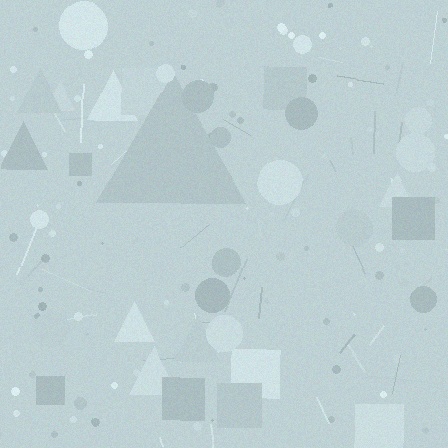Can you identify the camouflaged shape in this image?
The camouflaged shape is a triangle.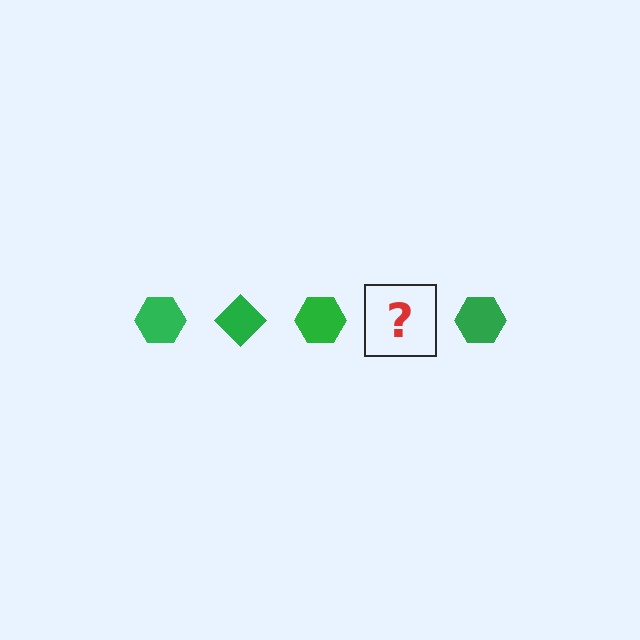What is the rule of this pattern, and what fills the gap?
The rule is that the pattern cycles through hexagon, diamond shapes in green. The gap should be filled with a green diamond.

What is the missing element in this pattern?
The missing element is a green diamond.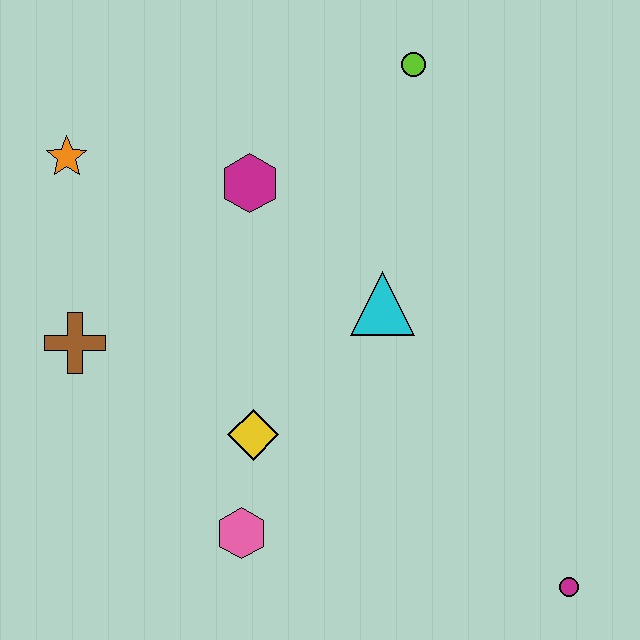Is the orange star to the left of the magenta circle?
Yes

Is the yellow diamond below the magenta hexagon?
Yes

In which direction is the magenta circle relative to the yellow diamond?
The magenta circle is to the right of the yellow diamond.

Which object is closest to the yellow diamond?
The pink hexagon is closest to the yellow diamond.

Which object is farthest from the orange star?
The magenta circle is farthest from the orange star.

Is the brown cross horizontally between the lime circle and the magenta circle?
No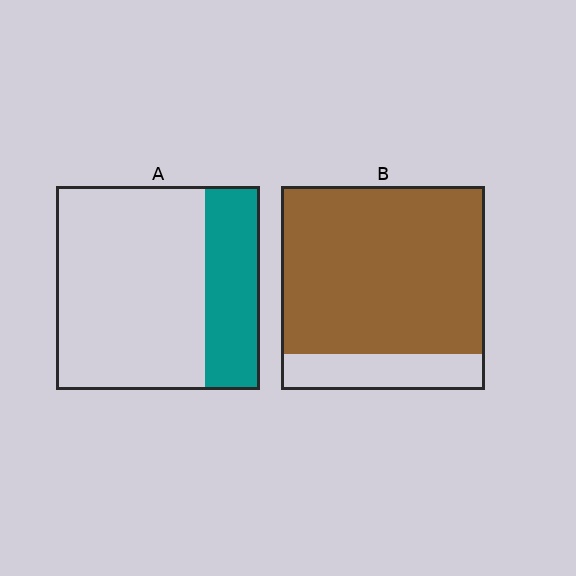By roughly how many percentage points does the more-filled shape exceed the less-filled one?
By roughly 55 percentage points (B over A).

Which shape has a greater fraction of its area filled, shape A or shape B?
Shape B.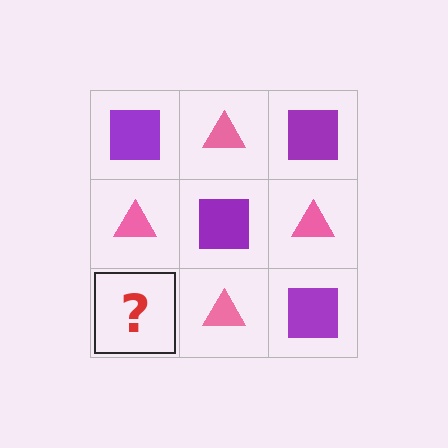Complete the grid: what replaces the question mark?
The question mark should be replaced with a purple square.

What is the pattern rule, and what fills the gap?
The rule is that it alternates purple square and pink triangle in a checkerboard pattern. The gap should be filled with a purple square.